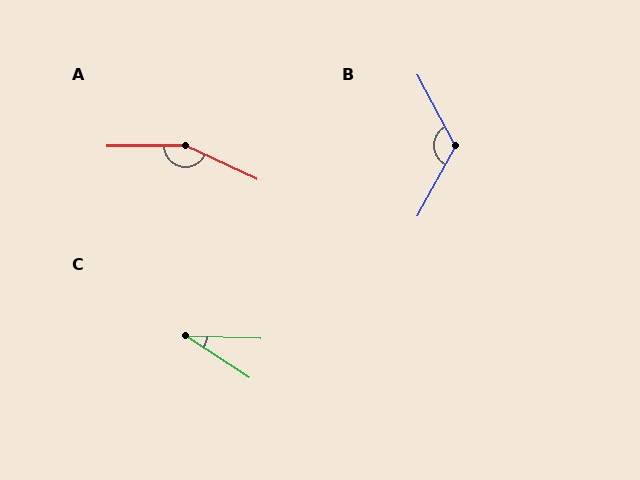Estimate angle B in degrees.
Approximately 123 degrees.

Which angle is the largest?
A, at approximately 154 degrees.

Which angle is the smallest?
C, at approximately 32 degrees.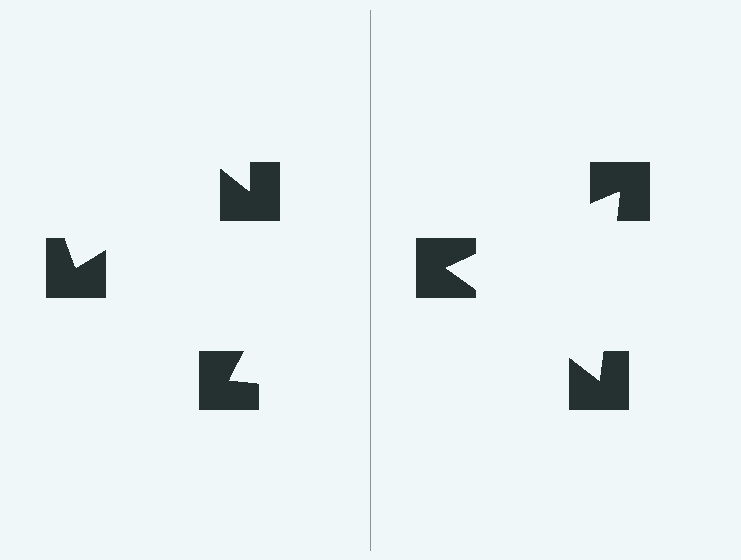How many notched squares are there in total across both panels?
6 — 3 on each side.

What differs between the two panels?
The notched squares are positioned identically on both sides; only the wedge orientations differ. On the right they align to a triangle; on the left they are misaligned.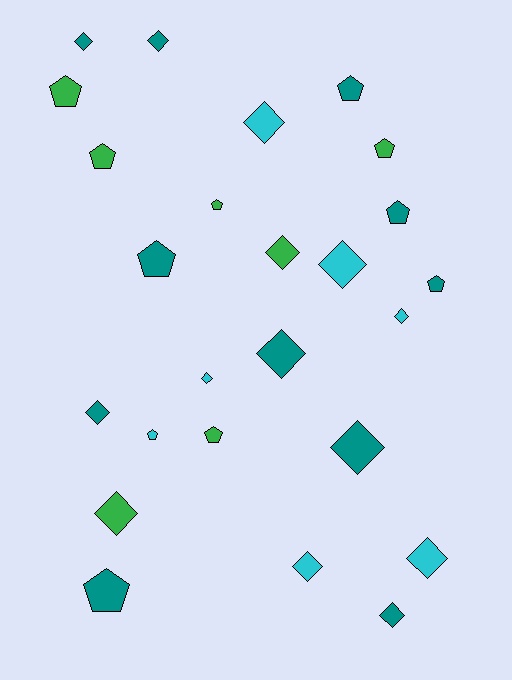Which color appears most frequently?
Teal, with 11 objects.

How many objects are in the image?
There are 25 objects.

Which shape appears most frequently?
Diamond, with 14 objects.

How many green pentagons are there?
There are 5 green pentagons.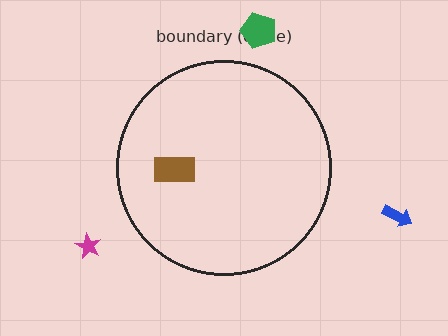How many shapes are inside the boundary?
1 inside, 3 outside.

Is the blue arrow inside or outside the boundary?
Outside.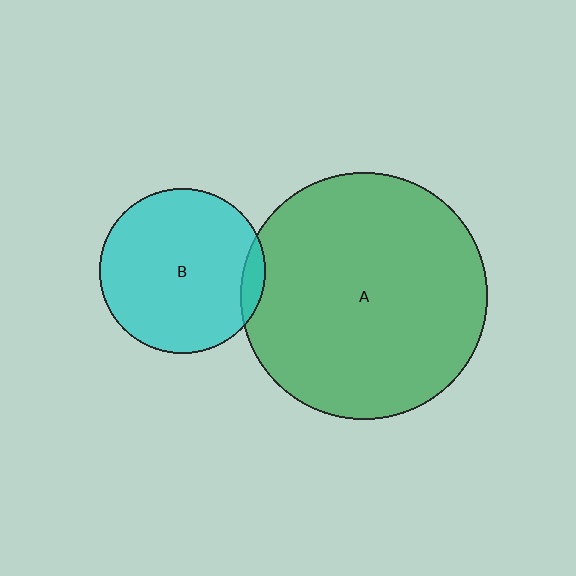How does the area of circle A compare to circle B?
Approximately 2.2 times.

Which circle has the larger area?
Circle A (green).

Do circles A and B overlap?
Yes.